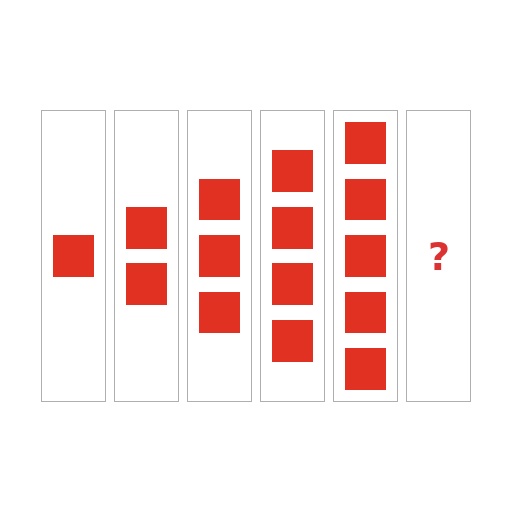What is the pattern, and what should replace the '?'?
The pattern is that each step adds one more square. The '?' should be 6 squares.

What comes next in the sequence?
The next element should be 6 squares.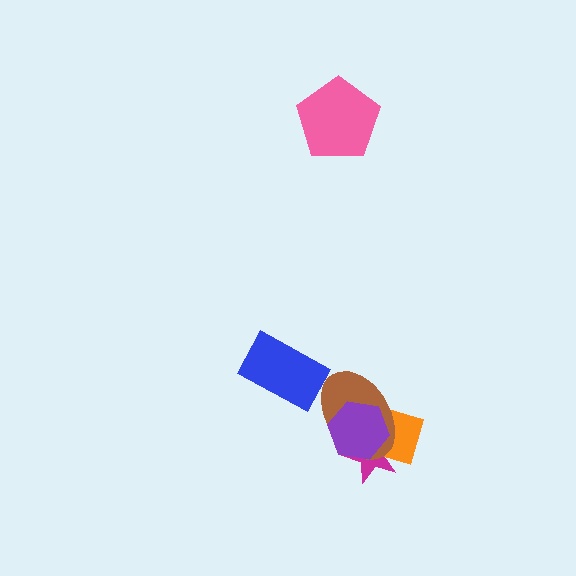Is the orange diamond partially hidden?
Yes, it is partially covered by another shape.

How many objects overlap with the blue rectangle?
0 objects overlap with the blue rectangle.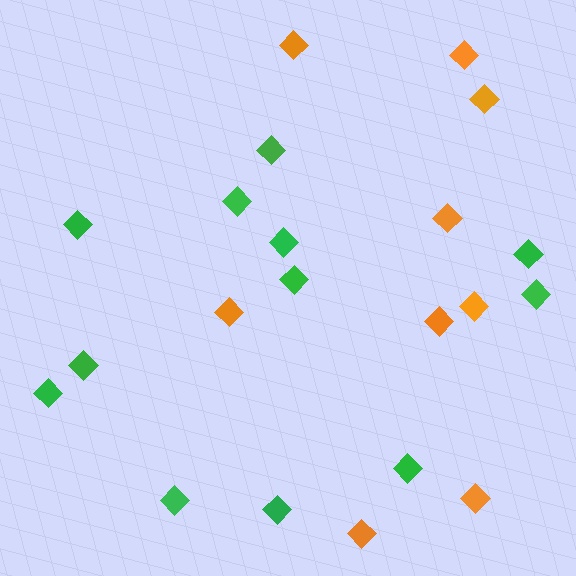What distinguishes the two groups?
There are 2 groups: one group of orange diamonds (9) and one group of green diamonds (12).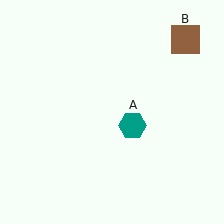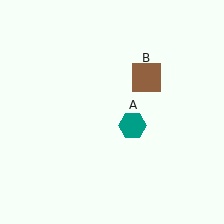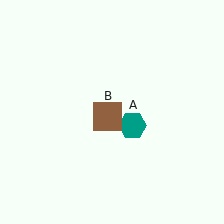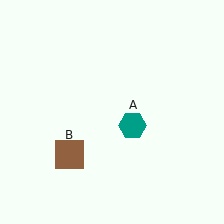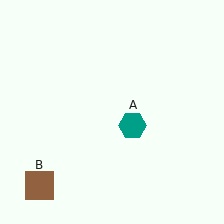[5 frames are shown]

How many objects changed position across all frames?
1 object changed position: brown square (object B).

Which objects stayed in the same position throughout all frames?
Teal hexagon (object A) remained stationary.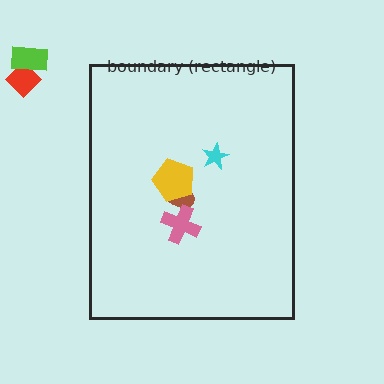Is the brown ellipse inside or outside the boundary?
Inside.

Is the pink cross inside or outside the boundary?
Inside.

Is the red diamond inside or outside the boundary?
Outside.